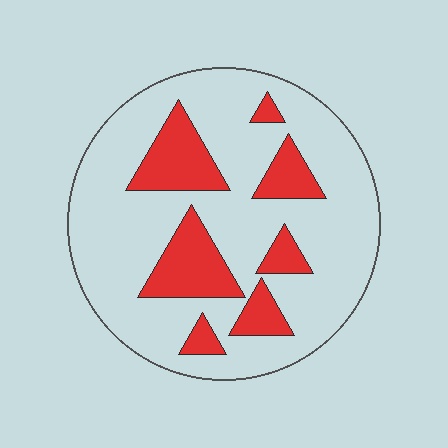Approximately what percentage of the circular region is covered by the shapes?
Approximately 25%.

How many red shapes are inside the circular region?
7.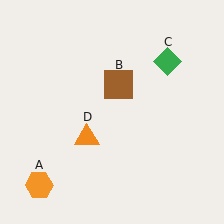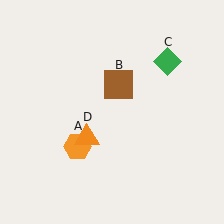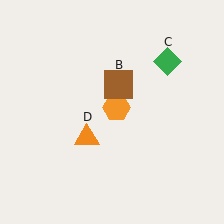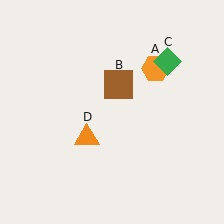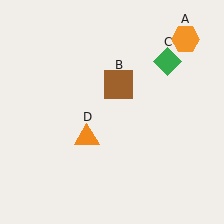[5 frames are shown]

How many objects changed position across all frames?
1 object changed position: orange hexagon (object A).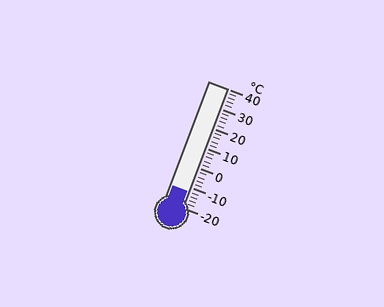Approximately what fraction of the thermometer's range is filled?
The thermometer is filled to approximately 15% of its range.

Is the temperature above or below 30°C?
The temperature is below 30°C.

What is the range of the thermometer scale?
The thermometer scale ranges from -20°C to 40°C.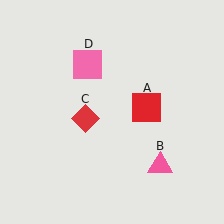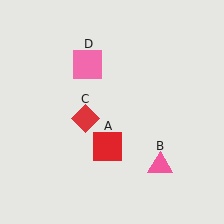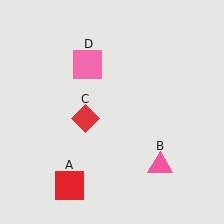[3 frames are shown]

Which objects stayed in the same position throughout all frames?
Pink triangle (object B) and red diamond (object C) and pink square (object D) remained stationary.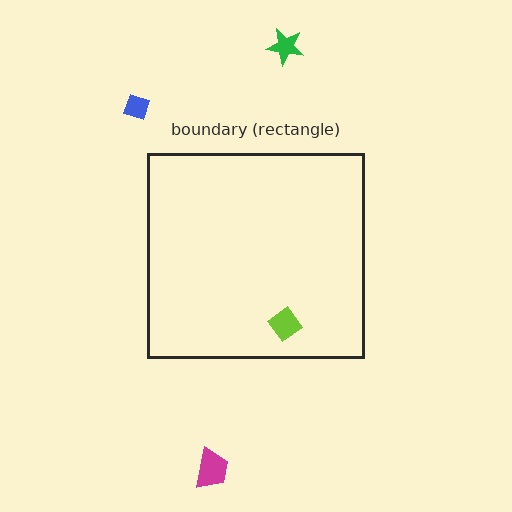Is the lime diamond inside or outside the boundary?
Inside.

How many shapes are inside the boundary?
1 inside, 3 outside.